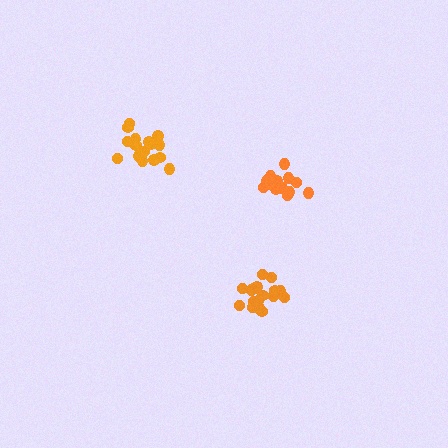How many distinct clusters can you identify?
There are 3 distinct clusters.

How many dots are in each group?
Group 1: 16 dots, Group 2: 17 dots, Group 3: 13 dots (46 total).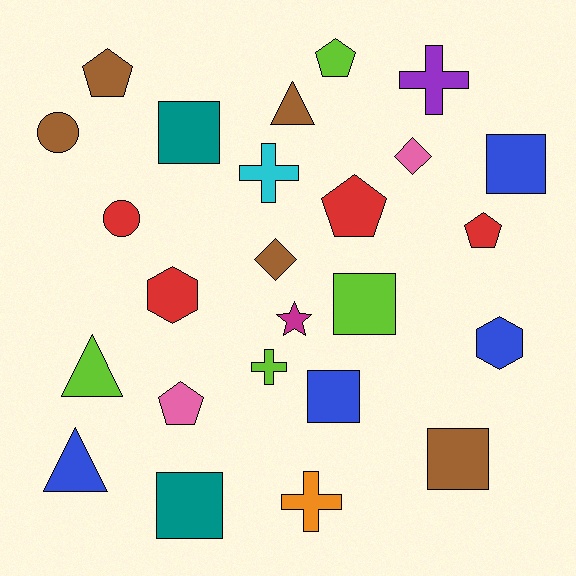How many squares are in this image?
There are 6 squares.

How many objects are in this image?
There are 25 objects.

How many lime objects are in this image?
There are 4 lime objects.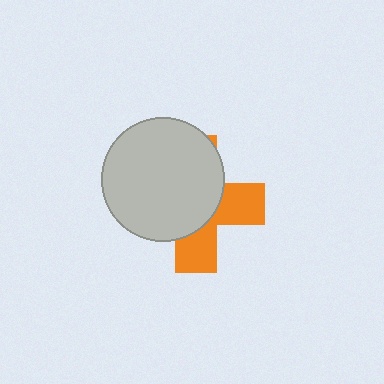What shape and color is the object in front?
The object in front is a light gray circle.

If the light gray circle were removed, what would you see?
You would see the complete orange cross.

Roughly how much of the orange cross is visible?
A small part of it is visible (roughly 39%).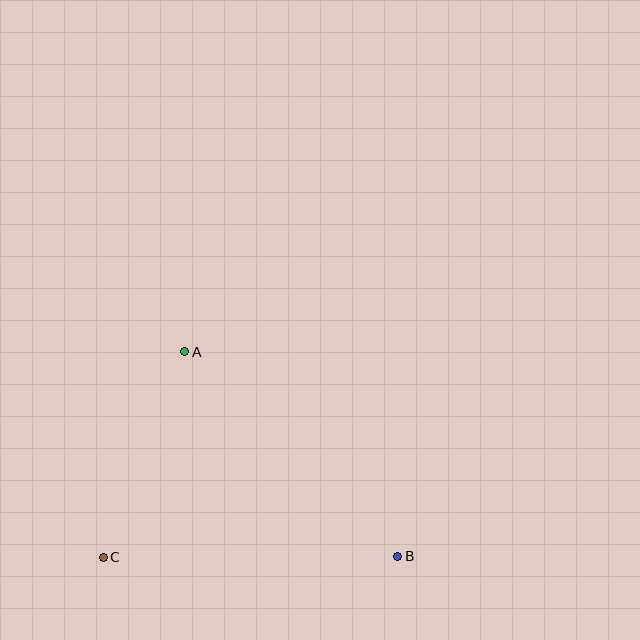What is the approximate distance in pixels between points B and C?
The distance between B and C is approximately 295 pixels.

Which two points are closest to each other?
Points A and C are closest to each other.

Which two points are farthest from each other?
Points A and B are farthest from each other.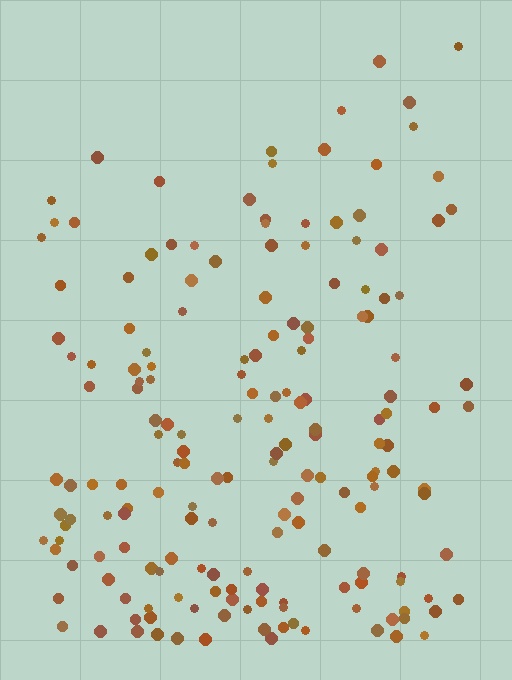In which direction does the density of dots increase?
From top to bottom, with the bottom side densest.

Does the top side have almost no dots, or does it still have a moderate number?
Still a moderate number, just noticeably fewer than the bottom.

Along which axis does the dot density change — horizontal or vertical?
Vertical.